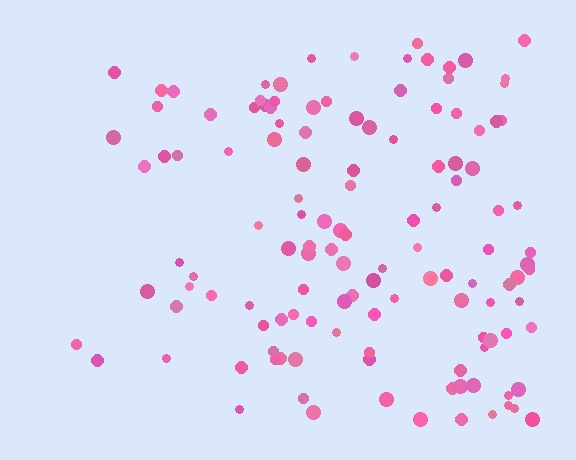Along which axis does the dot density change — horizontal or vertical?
Horizontal.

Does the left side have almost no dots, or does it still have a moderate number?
Still a moderate number, just noticeably fewer than the right.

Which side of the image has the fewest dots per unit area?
The left.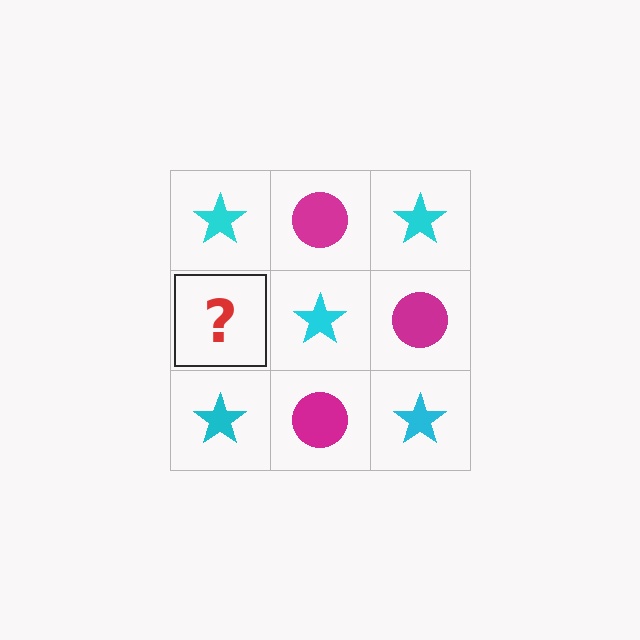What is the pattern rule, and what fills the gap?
The rule is that it alternates cyan star and magenta circle in a checkerboard pattern. The gap should be filled with a magenta circle.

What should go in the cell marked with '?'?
The missing cell should contain a magenta circle.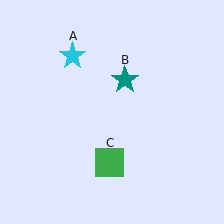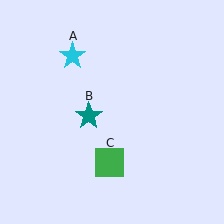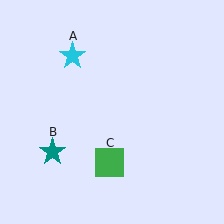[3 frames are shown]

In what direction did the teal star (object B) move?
The teal star (object B) moved down and to the left.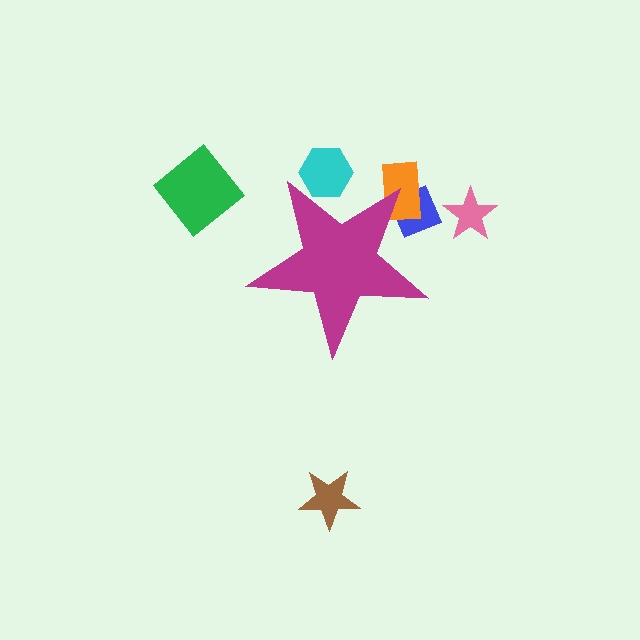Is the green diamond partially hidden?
No, the green diamond is fully visible.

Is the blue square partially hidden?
Yes, the blue square is partially hidden behind the magenta star.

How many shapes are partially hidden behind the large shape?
3 shapes are partially hidden.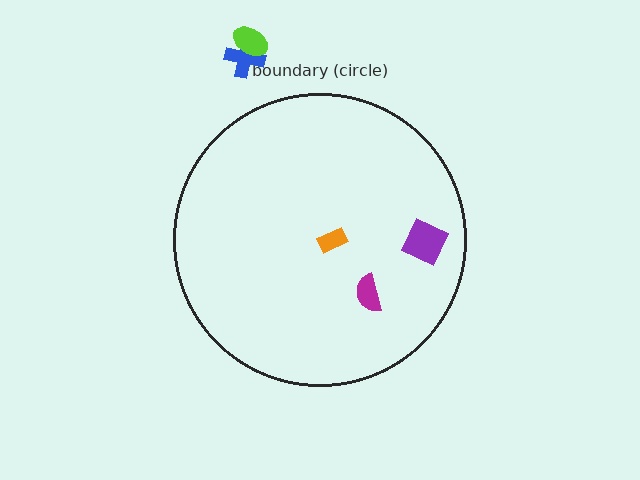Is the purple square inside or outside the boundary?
Inside.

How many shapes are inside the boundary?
3 inside, 2 outside.